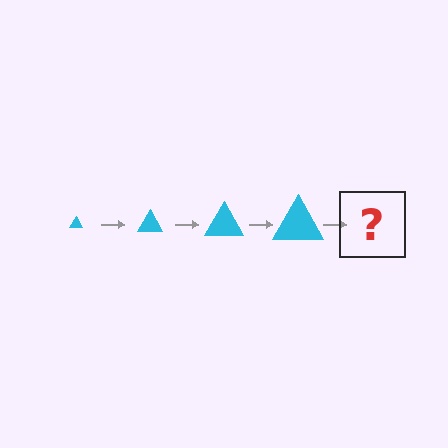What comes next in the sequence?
The next element should be a cyan triangle, larger than the previous one.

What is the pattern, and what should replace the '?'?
The pattern is that the triangle gets progressively larger each step. The '?' should be a cyan triangle, larger than the previous one.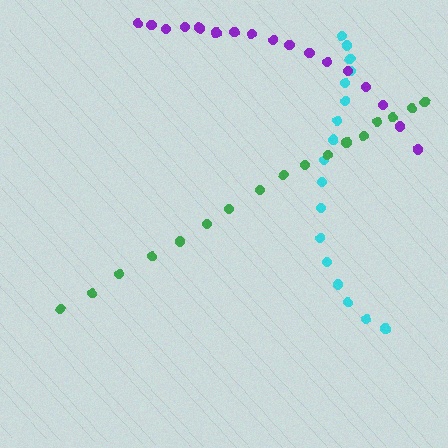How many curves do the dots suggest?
There are 3 distinct paths.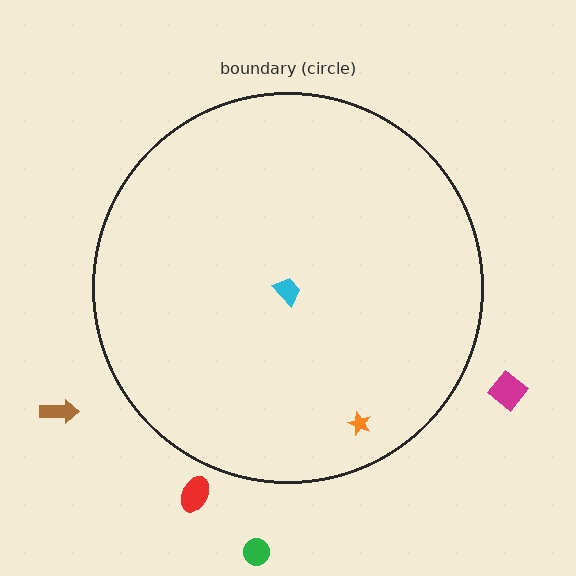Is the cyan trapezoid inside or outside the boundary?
Inside.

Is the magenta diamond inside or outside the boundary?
Outside.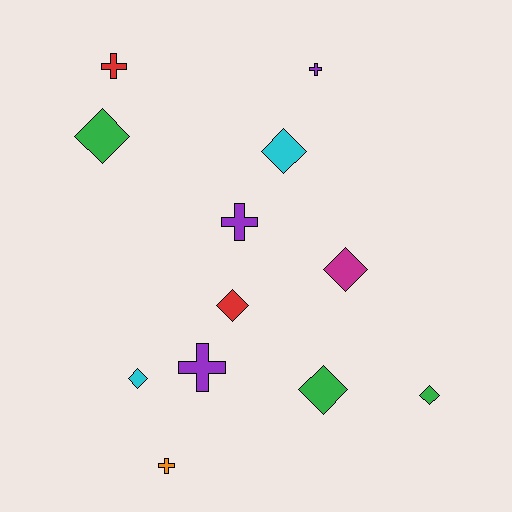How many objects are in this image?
There are 12 objects.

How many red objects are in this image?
There are 2 red objects.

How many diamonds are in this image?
There are 7 diamonds.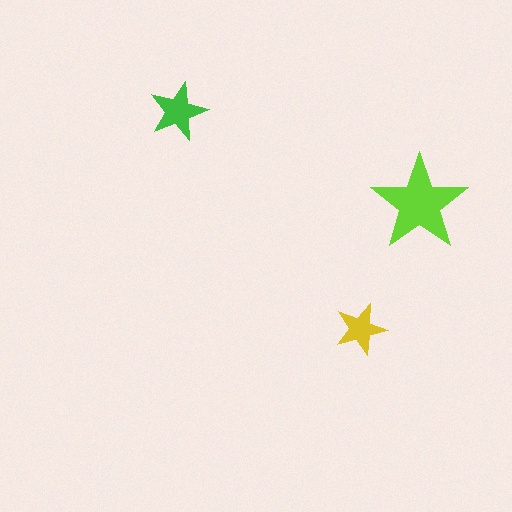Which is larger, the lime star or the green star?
The lime one.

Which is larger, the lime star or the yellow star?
The lime one.